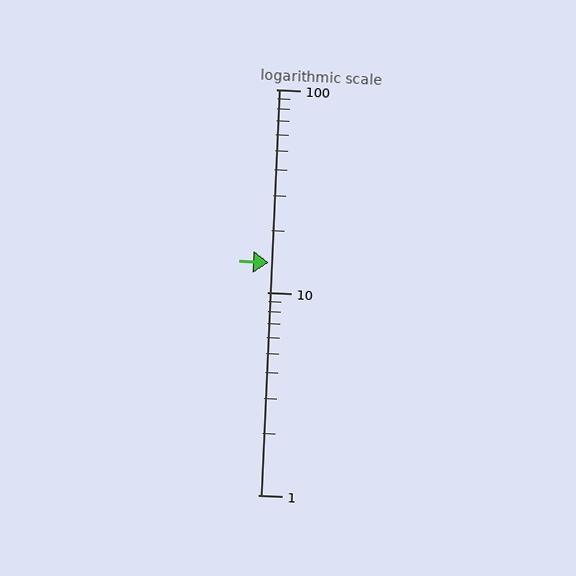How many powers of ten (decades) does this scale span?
The scale spans 2 decades, from 1 to 100.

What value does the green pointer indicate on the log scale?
The pointer indicates approximately 14.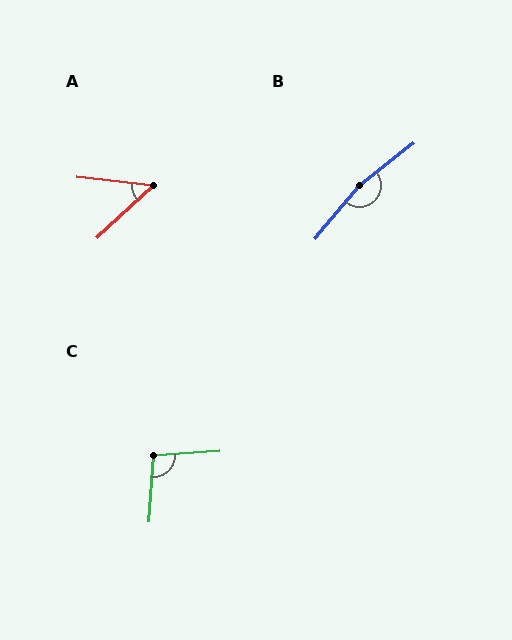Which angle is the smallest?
A, at approximately 49 degrees.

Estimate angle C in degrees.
Approximately 97 degrees.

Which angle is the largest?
B, at approximately 167 degrees.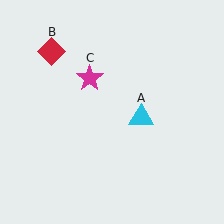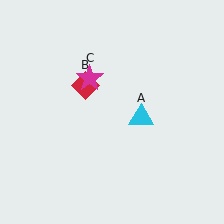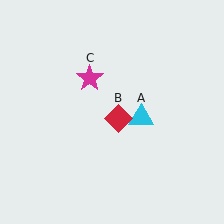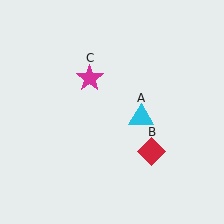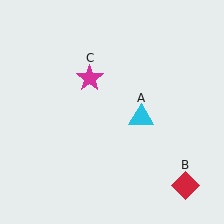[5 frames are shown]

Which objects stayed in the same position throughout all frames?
Cyan triangle (object A) and magenta star (object C) remained stationary.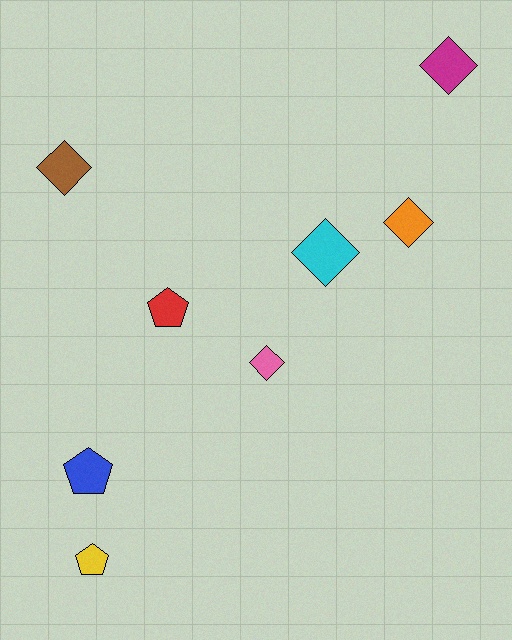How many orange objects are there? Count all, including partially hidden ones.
There is 1 orange object.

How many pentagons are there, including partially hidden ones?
There are 3 pentagons.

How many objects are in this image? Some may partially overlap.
There are 8 objects.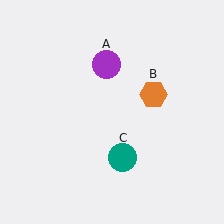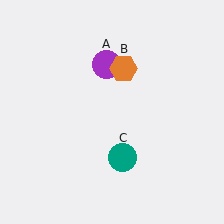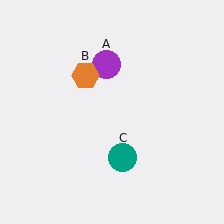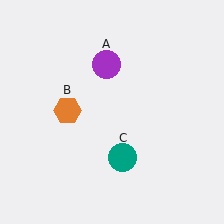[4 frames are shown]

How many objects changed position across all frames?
1 object changed position: orange hexagon (object B).